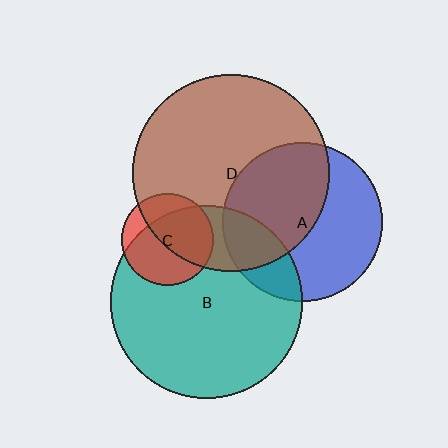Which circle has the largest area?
Circle D (brown).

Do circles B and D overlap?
Yes.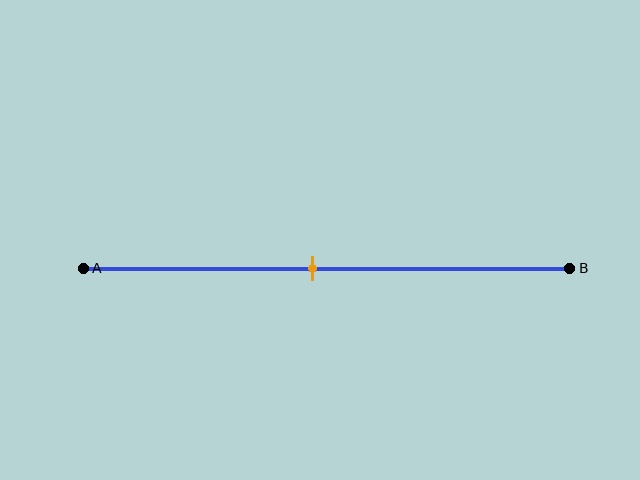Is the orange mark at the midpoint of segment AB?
Yes, the mark is approximately at the midpoint.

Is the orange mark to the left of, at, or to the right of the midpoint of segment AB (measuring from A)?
The orange mark is approximately at the midpoint of segment AB.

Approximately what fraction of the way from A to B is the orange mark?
The orange mark is approximately 45% of the way from A to B.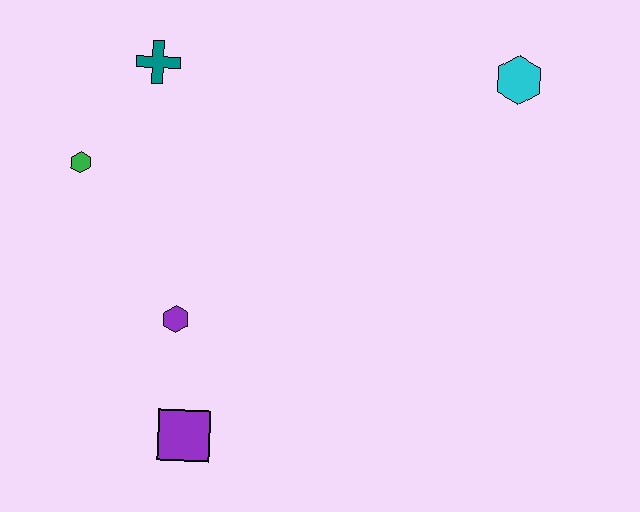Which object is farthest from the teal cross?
The purple square is farthest from the teal cross.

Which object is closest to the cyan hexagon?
The teal cross is closest to the cyan hexagon.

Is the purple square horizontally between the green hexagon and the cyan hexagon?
Yes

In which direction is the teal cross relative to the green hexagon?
The teal cross is above the green hexagon.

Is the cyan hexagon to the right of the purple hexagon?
Yes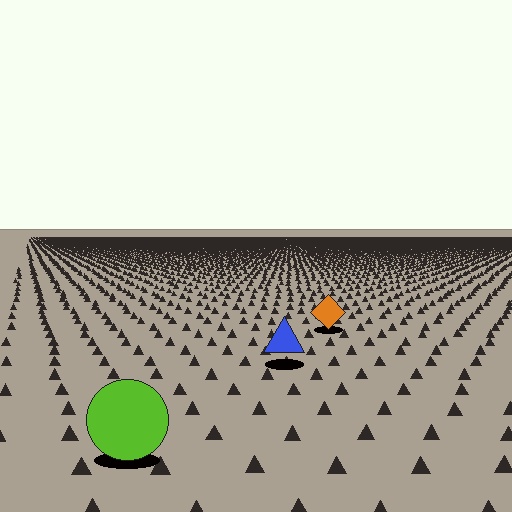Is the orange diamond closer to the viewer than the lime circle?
No. The lime circle is closer — you can tell from the texture gradient: the ground texture is coarser near it.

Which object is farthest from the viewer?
The orange diamond is farthest from the viewer. It appears smaller and the ground texture around it is denser.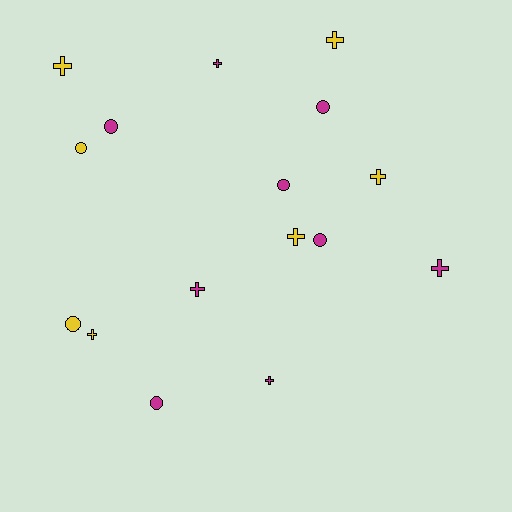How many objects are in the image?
There are 16 objects.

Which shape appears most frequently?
Cross, with 9 objects.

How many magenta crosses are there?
There are 4 magenta crosses.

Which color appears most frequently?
Magenta, with 9 objects.